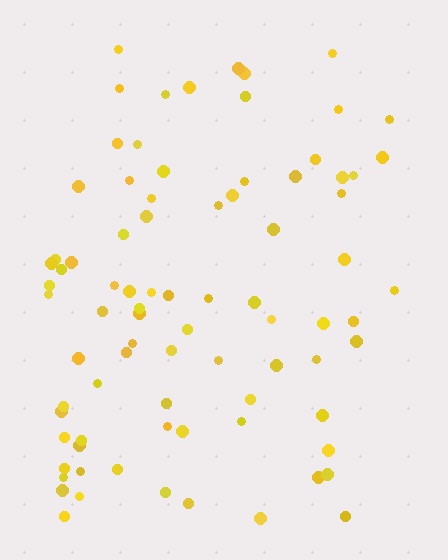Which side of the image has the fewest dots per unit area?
The right.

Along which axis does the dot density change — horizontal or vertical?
Horizontal.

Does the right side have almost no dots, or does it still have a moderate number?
Still a moderate number, just noticeably fewer than the left.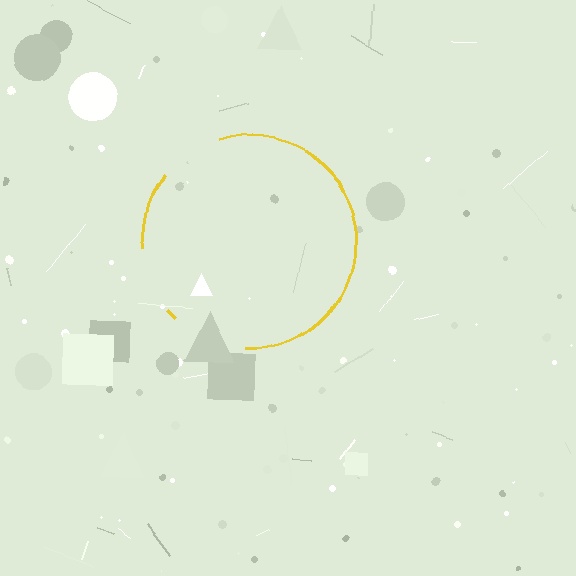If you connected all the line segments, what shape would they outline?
They would outline a circle.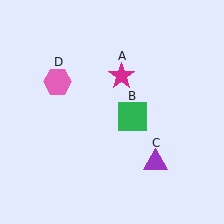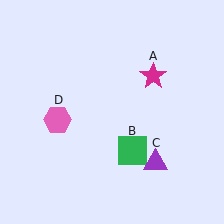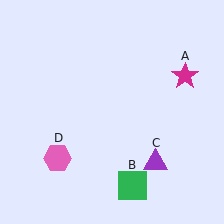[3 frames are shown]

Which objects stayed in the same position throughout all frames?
Purple triangle (object C) remained stationary.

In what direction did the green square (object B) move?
The green square (object B) moved down.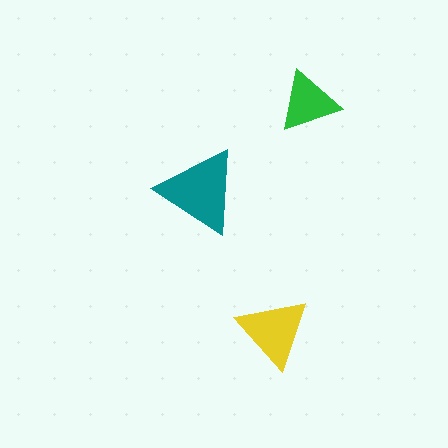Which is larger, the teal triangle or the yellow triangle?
The teal one.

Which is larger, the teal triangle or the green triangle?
The teal one.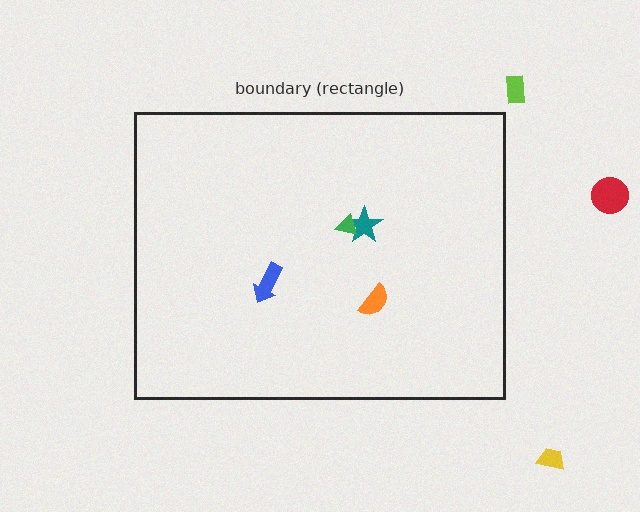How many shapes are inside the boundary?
4 inside, 3 outside.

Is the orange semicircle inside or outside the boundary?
Inside.